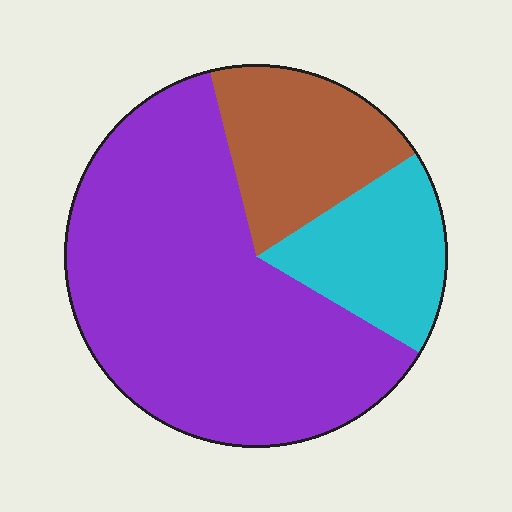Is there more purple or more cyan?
Purple.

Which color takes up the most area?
Purple, at roughly 65%.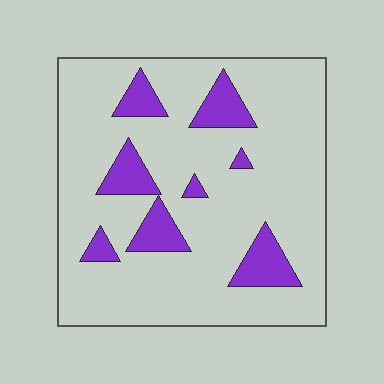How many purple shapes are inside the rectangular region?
8.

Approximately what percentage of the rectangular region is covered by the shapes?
Approximately 15%.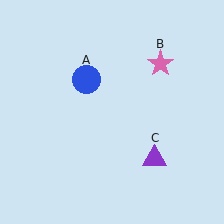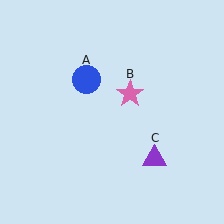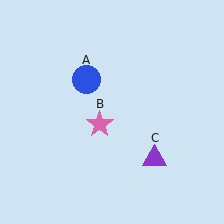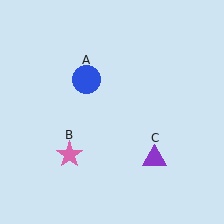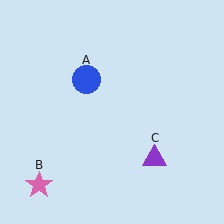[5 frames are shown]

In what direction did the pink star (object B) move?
The pink star (object B) moved down and to the left.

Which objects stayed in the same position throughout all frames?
Blue circle (object A) and purple triangle (object C) remained stationary.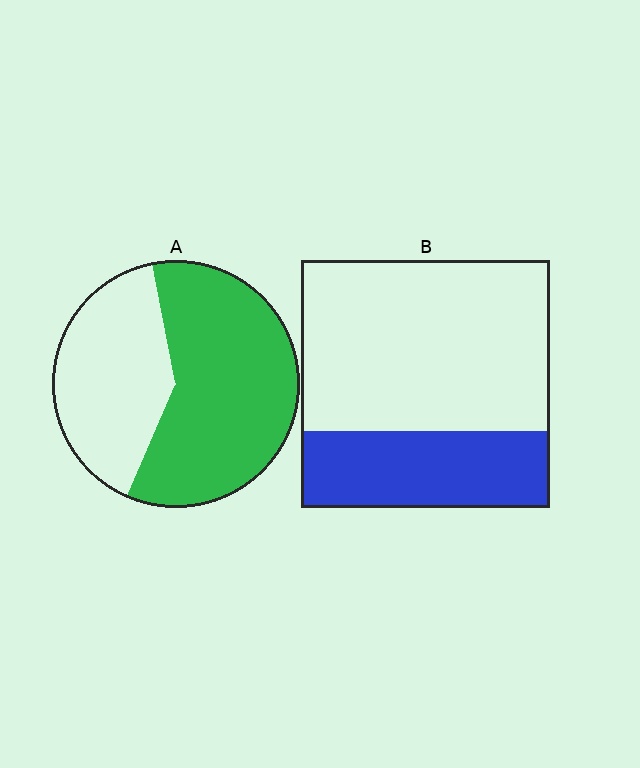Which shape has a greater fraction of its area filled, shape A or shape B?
Shape A.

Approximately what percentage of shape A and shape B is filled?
A is approximately 60% and B is approximately 30%.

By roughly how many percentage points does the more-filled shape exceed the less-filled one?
By roughly 30 percentage points (A over B).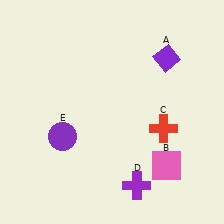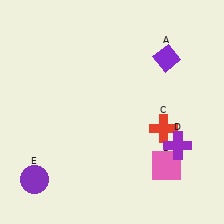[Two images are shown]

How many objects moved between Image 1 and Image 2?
2 objects moved between the two images.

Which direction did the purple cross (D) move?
The purple cross (D) moved right.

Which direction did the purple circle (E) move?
The purple circle (E) moved down.